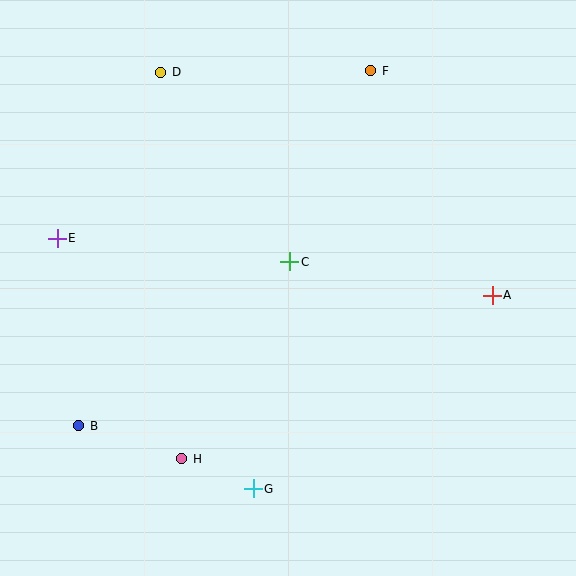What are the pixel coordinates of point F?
Point F is at (371, 71).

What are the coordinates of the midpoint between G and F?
The midpoint between G and F is at (312, 280).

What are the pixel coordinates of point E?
Point E is at (57, 238).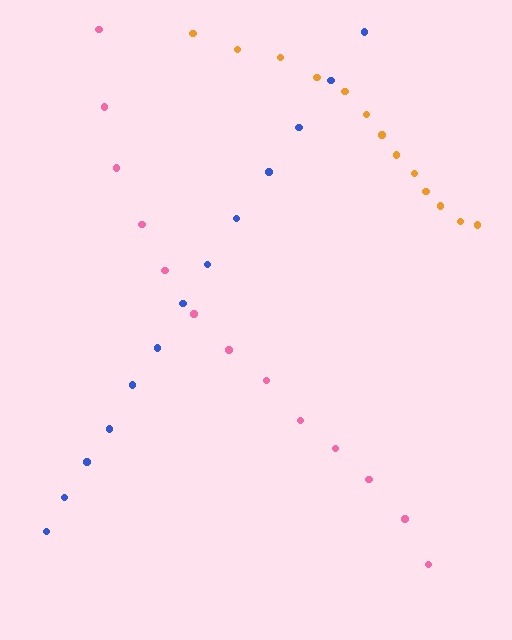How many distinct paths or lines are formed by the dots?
There are 3 distinct paths.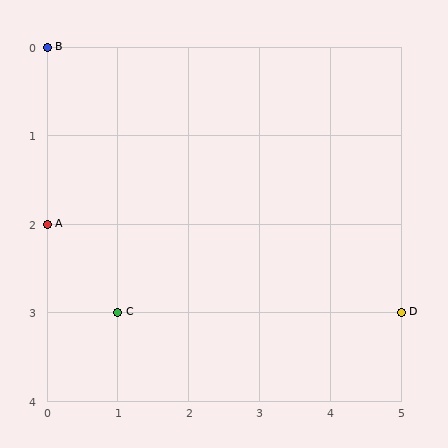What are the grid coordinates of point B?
Point B is at grid coordinates (0, 0).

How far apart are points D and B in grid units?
Points D and B are 5 columns and 3 rows apart (about 5.8 grid units diagonally).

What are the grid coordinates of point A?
Point A is at grid coordinates (0, 2).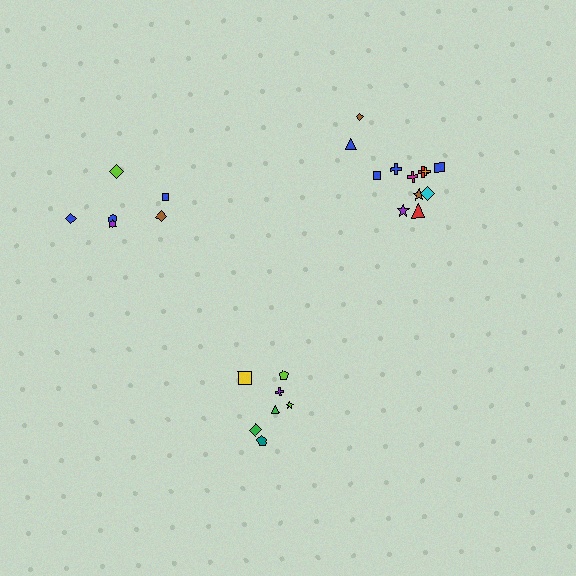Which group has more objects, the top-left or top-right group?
The top-right group.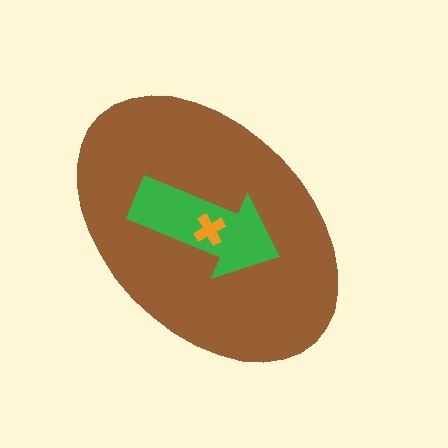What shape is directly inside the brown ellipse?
The green arrow.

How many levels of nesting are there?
3.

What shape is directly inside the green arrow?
The orange cross.